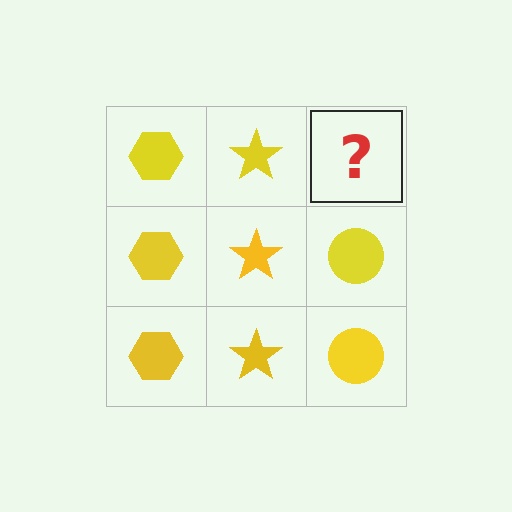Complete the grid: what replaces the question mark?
The question mark should be replaced with a yellow circle.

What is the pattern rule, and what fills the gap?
The rule is that each column has a consistent shape. The gap should be filled with a yellow circle.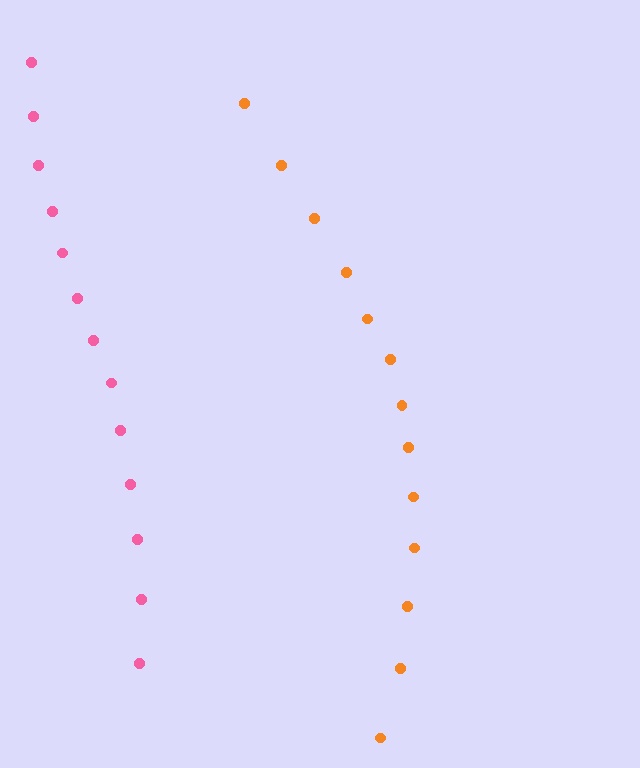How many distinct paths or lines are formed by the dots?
There are 2 distinct paths.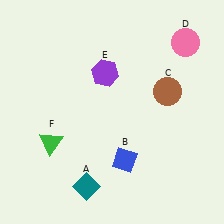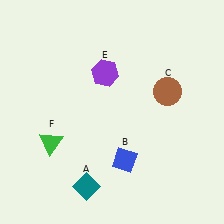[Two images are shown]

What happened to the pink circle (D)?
The pink circle (D) was removed in Image 2. It was in the top-right area of Image 1.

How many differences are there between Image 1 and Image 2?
There is 1 difference between the two images.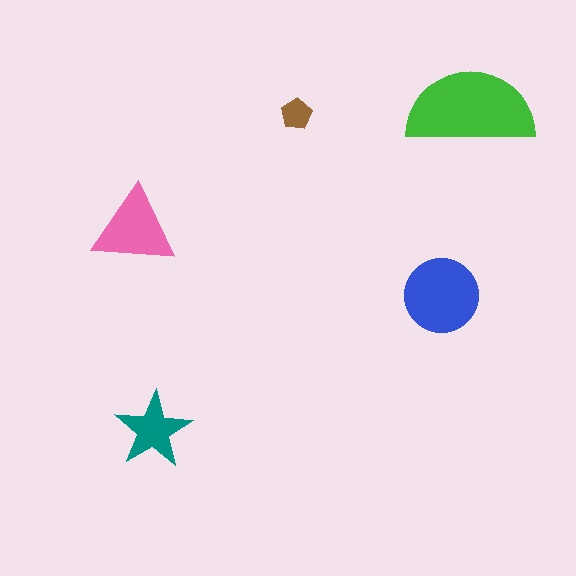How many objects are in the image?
There are 5 objects in the image.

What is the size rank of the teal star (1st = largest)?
4th.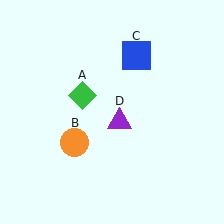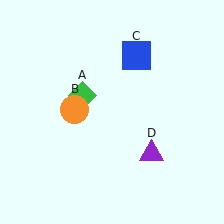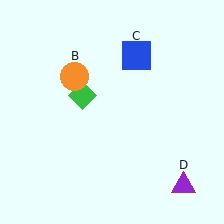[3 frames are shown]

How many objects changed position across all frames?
2 objects changed position: orange circle (object B), purple triangle (object D).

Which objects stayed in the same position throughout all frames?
Green diamond (object A) and blue square (object C) remained stationary.